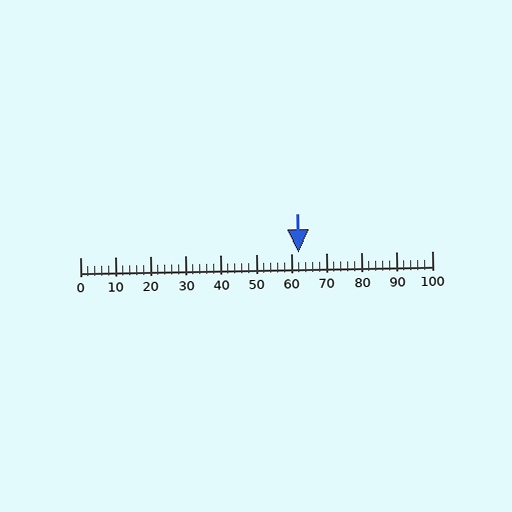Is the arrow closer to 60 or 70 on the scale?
The arrow is closer to 60.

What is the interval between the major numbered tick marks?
The major tick marks are spaced 10 units apart.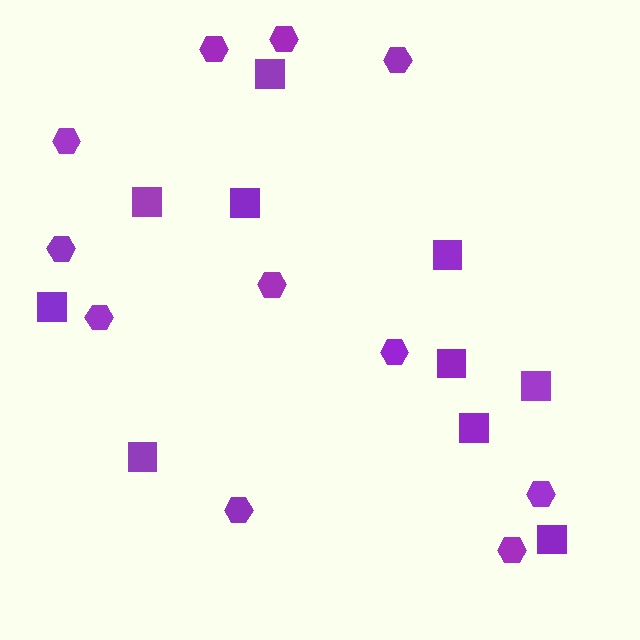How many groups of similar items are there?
There are 2 groups: one group of hexagons (11) and one group of squares (10).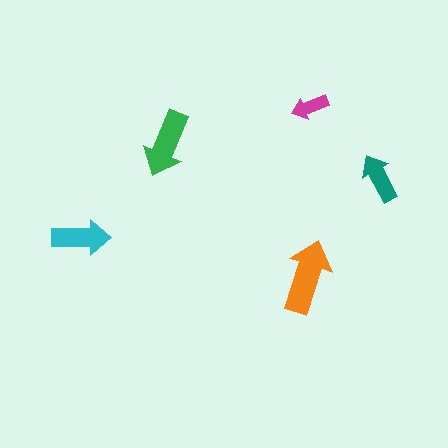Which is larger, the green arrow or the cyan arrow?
The green one.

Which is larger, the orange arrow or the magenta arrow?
The orange one.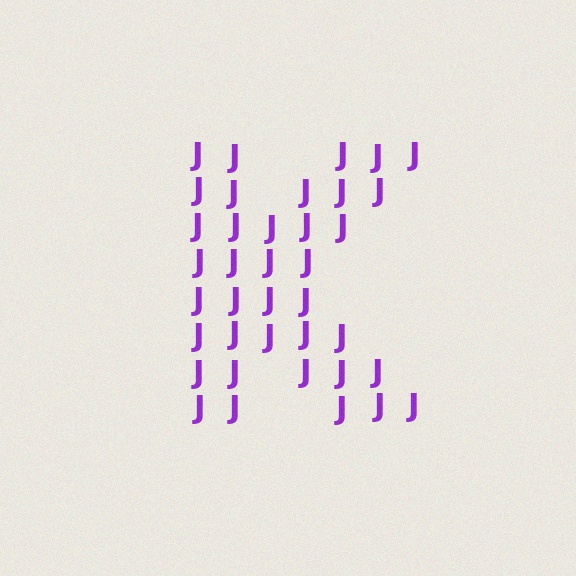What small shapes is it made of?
It is made of small letter J's.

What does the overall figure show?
The overall figure shows the letter K.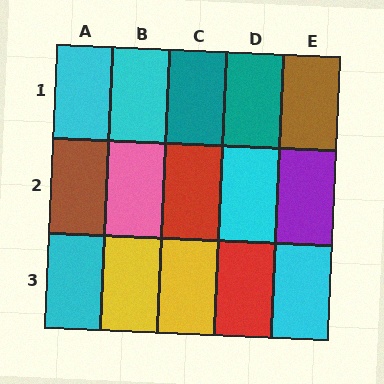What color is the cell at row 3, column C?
Yellow.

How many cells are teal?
2 cells are teal.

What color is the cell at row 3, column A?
Cyan.